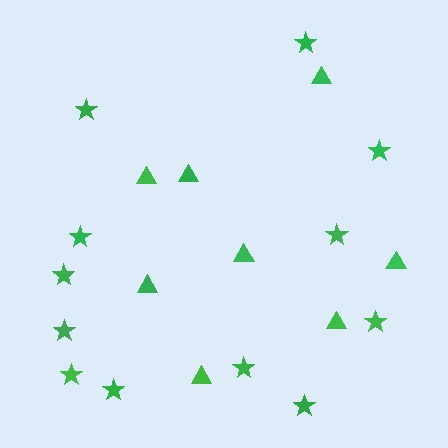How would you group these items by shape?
There are 2 groups: one group of stars (12) and one group of triangles (8).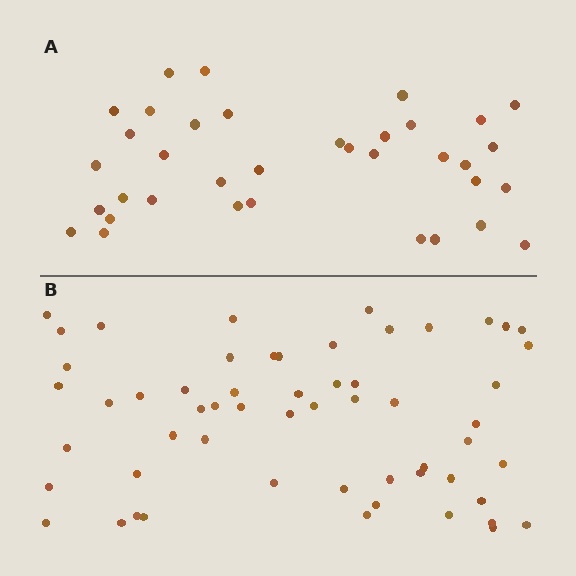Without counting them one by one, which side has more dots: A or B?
Region B (the bottom region) has more dots.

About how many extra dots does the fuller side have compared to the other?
Region B has approximately 20 more dots than region A.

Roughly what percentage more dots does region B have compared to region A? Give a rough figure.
About 60% more.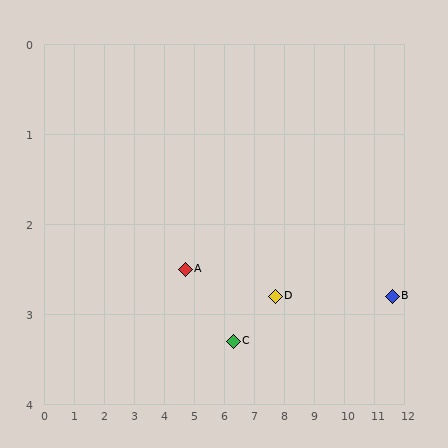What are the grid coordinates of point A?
Point A is at approximately (4.7, 2.5).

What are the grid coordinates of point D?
Point D is at approximately (7.7, 2.8).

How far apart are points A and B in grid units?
Points A and B are about 6.9 grid units apart.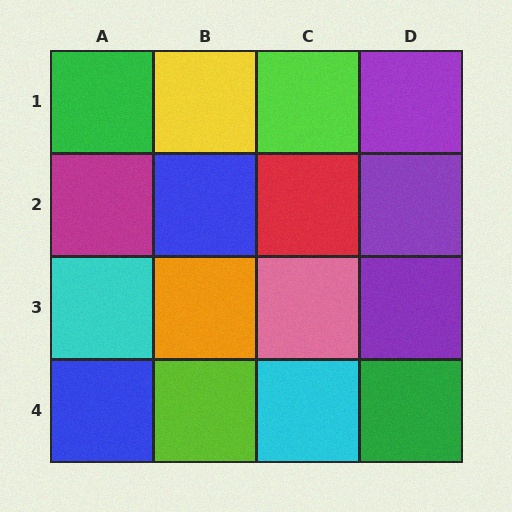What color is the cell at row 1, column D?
Purple.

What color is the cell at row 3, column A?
Cyan.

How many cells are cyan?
2 cells are cyan.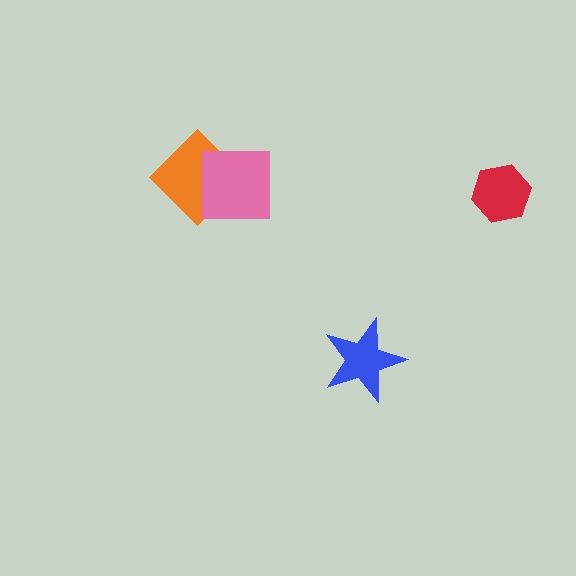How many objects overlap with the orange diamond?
1 object overlaps with the orange diamond.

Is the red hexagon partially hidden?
No, no other shape covers it.